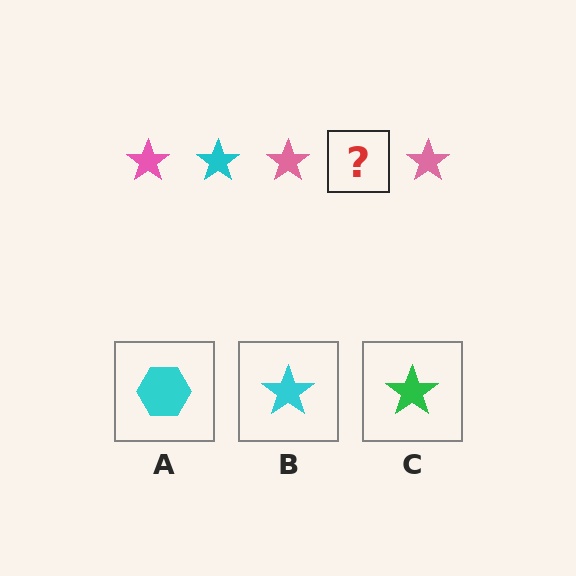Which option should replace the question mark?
Option B.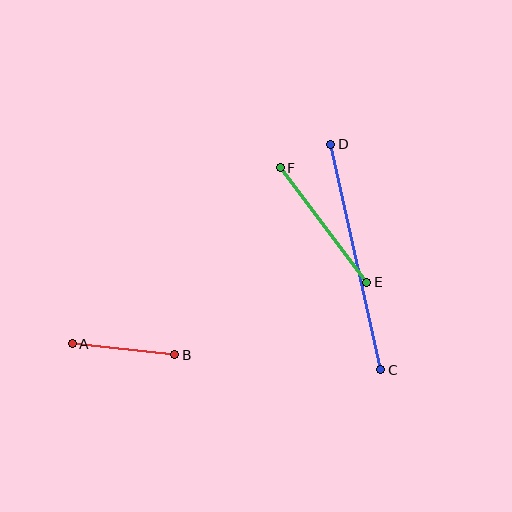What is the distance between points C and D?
The distance is approximately 231 pixels.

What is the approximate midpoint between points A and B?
The midpoint is at approximately (124, 349) pixels.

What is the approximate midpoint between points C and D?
The midpoint is at approximately (356, 257) pixels.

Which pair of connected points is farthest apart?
Points C and D are farthest apart.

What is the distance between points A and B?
The distance is approximately 103 pixels.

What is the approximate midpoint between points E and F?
The midpoint is at approximately (324, 225) pixels.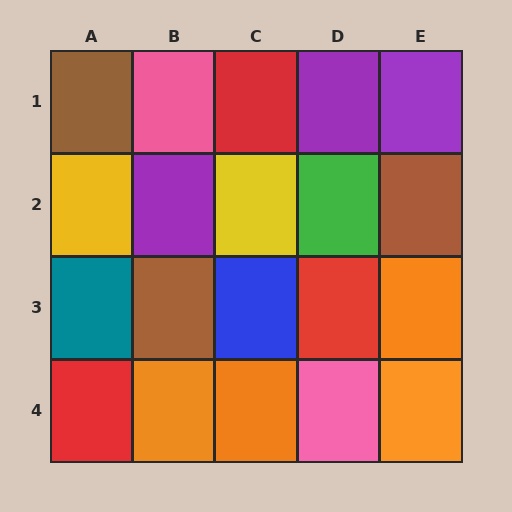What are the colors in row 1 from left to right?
Brown, pink, red, purple, purple.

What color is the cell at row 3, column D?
Red.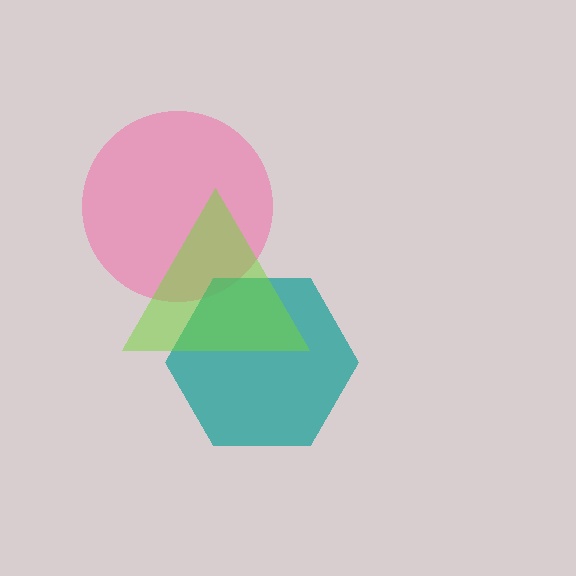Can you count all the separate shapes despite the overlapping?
Yes, there are 3 separate shapes.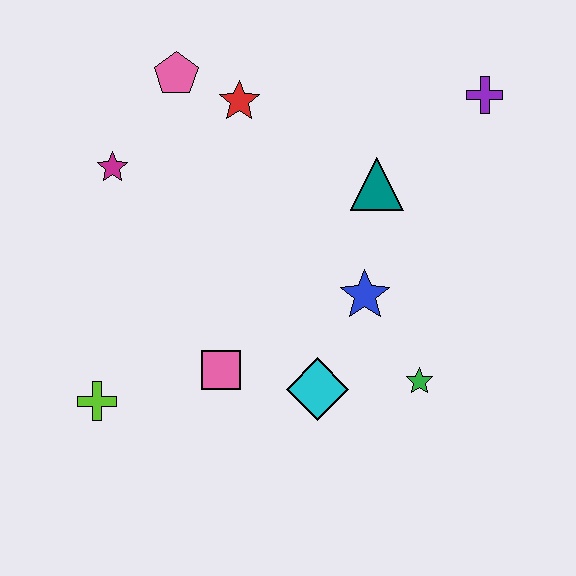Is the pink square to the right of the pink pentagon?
Yes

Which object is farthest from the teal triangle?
The lime cross is farthest from the teal triangle.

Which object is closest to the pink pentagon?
The red star is closest to the pink pentagon.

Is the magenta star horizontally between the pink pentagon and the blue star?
No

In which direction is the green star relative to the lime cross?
The green star is to the right of the lime cross.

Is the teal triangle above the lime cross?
Yes